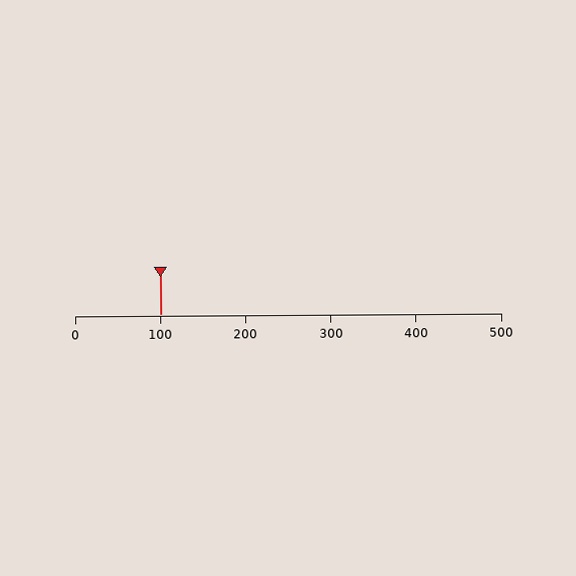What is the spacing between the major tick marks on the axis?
The major ticks are spaced 100 apart.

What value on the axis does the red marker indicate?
The marker indicates approximately 100.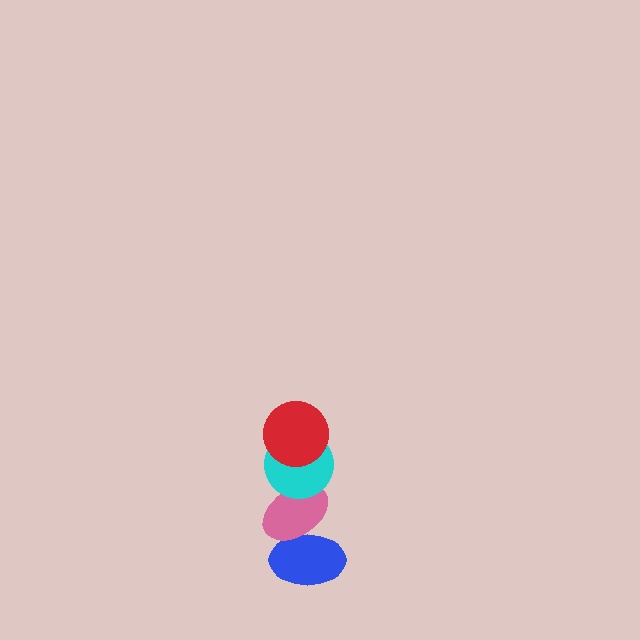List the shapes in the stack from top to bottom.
From top to bottom: the red circle, the cyan circle, the pink ellipse, the blue ellipse.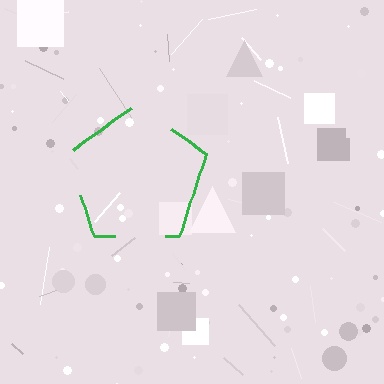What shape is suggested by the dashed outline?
The dashed outline suggests a pentagon.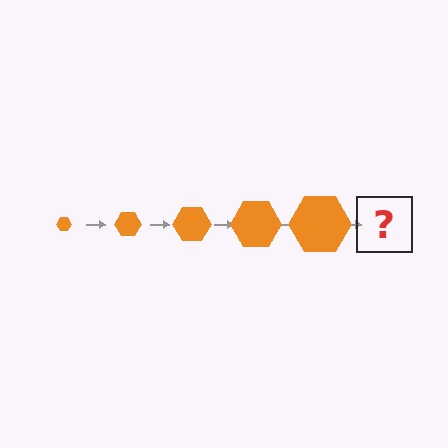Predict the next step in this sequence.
The next step is an orange hexagon, larger than the previous one.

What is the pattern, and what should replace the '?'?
The pattern is that the hexagon gets progressively larger each step. The '?' should be an orange hexagon, larger than the previous one.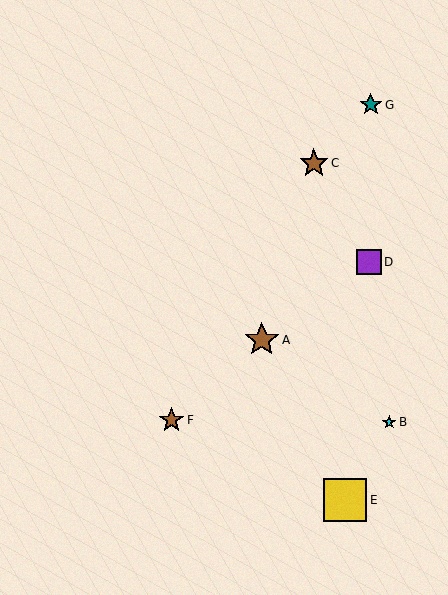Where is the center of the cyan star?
The center of the cyan star is at (389, 422).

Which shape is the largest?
The yellow square (labeled E) is the largest.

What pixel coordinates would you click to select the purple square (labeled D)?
Click at (369, 262) to select the purple square D.